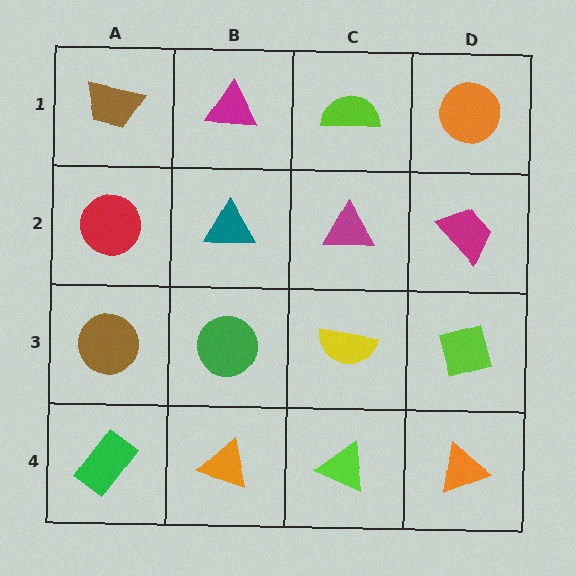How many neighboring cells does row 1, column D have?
2.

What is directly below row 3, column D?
An orange triangle.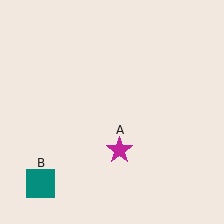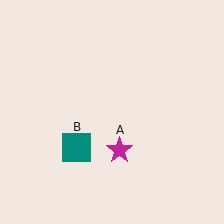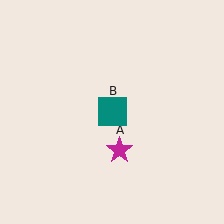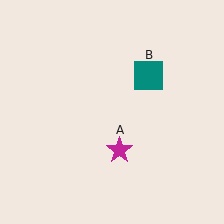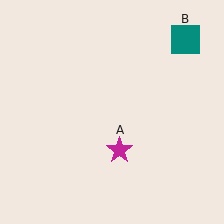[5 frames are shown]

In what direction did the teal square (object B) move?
The teal square (object B) moved up and to the right.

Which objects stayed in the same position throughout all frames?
Magenta star (object A) remained stationary.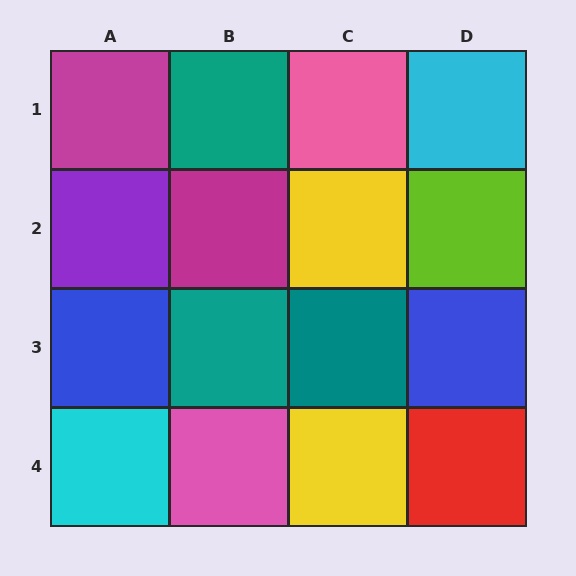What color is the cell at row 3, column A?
Blue.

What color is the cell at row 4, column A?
Cyan.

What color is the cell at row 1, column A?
Magenta.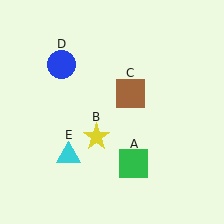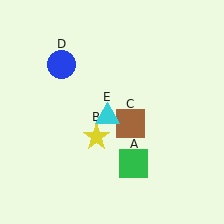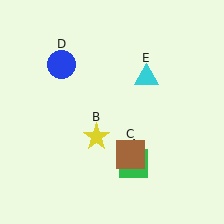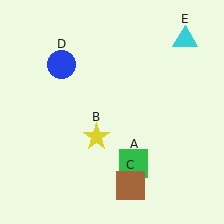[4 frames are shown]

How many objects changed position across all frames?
2 objects changed position: brown square (object C), cyan triangle (object E).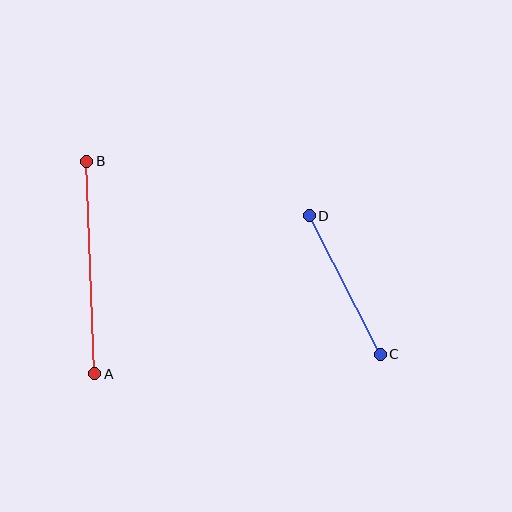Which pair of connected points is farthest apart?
Points A and B are farthest apart.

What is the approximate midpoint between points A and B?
The midpoint is at approximately (91, 268) pixels.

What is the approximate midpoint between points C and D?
The midpoint is at approximately (345, 285) pixels.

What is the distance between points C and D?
The distance is approximately 156 pixels.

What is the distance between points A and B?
The distance is approximately 213 pixels.